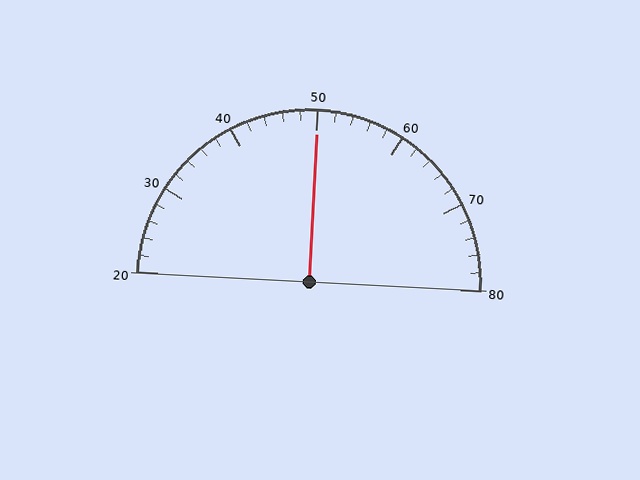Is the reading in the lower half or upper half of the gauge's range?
The reading is in the upper half of the range (20 to 80).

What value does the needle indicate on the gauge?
The needle indicates approximately 50.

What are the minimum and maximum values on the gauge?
The gauge ranges from 20 to 80.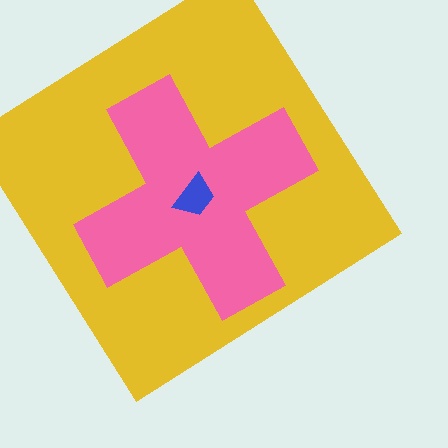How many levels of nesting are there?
3.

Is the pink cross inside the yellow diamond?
Yes.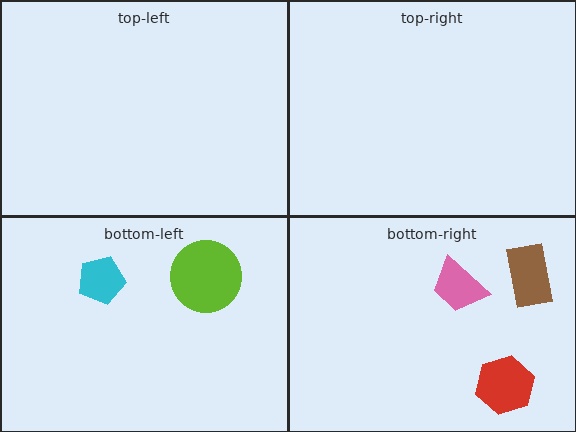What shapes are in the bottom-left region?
The lime circle, the cyan pentagon.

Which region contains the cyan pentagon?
The bottom-left region.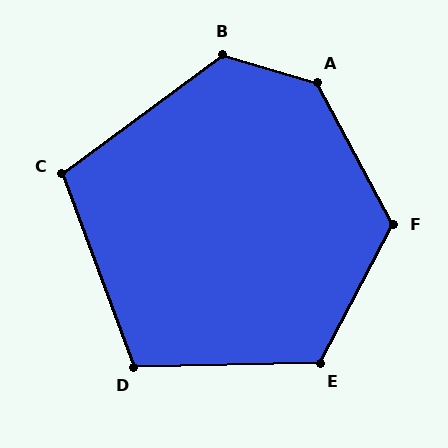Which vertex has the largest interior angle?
A, at approximately 135 degrees.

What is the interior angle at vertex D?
Approximately 109 degrees (obtuse).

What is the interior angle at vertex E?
Approximately 119 degrees (obtuse).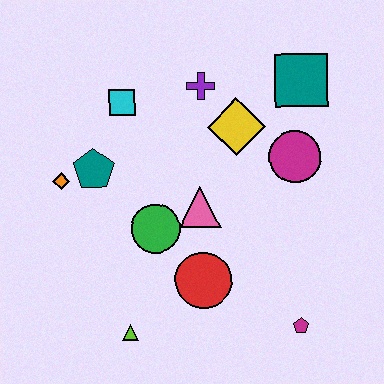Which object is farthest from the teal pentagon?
The magenta pentagon is farthest from the teal pentagon.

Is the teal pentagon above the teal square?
No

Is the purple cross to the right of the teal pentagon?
Yes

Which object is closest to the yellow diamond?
The purple cross is closest to the yellow diamond.